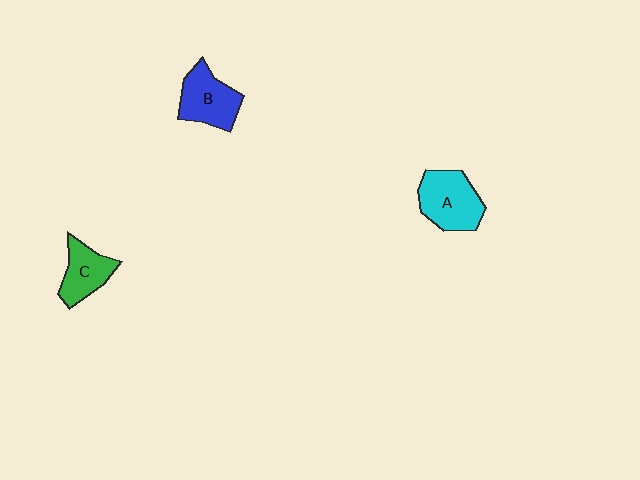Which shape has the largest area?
Shape A (cyan).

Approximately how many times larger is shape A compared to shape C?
Approximately 1.4 times.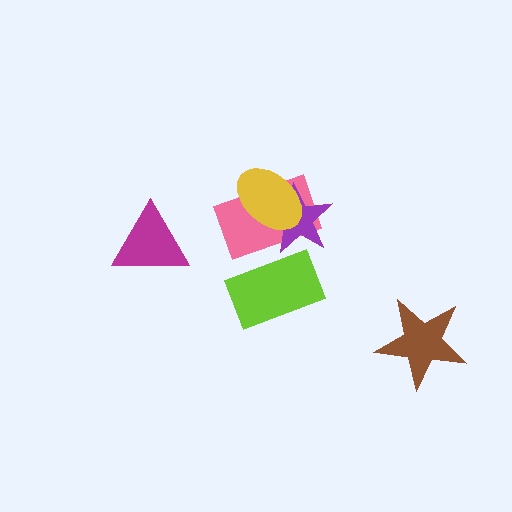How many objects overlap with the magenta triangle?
0 objects overlap with the magenta triangle.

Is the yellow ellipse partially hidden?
No, no other shape covers it.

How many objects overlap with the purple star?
2 objects overlap with the purple star.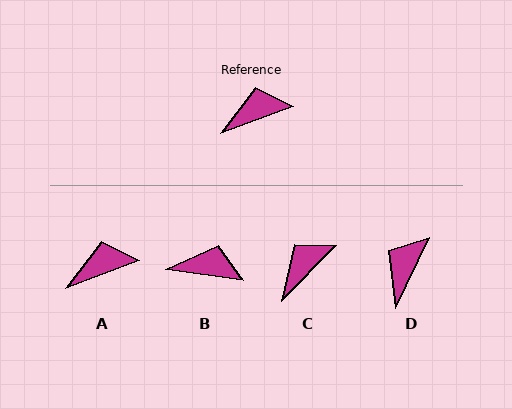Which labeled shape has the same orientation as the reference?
A.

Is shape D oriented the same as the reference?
No, it is off by about 44 degrees.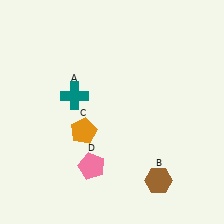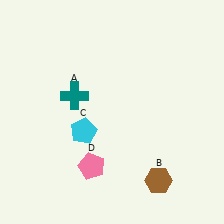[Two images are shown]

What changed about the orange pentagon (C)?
In Image 1, C is orange. In Image 2, it changed to cyan.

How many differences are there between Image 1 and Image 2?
There is 1 difference between the two images.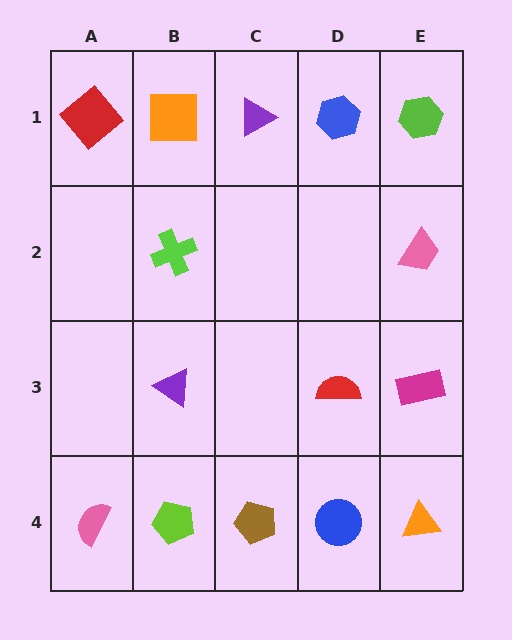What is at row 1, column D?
A blue hexagon.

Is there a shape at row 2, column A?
No, that cell is empty.